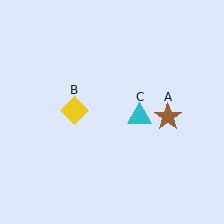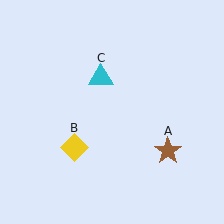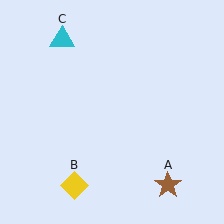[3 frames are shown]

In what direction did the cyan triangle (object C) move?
The cyan triangle (object C) moved up and to the left.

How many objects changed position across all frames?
3 objects changed position: brown star (object A), yellow diamond (object B), cyan triangle (object C).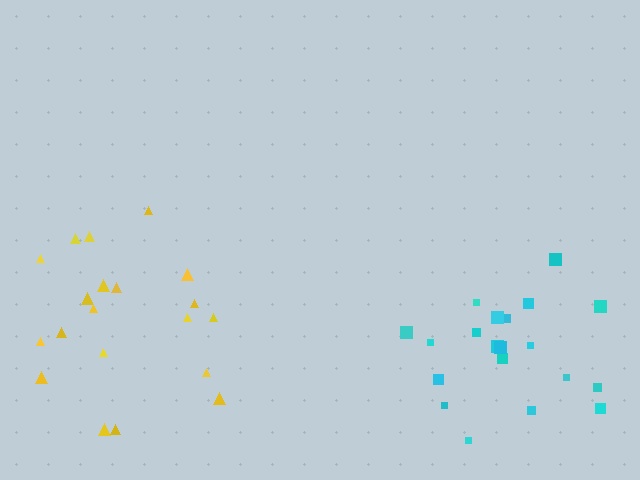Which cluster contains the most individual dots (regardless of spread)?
Yellow (20).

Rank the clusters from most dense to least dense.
cyan, yellow.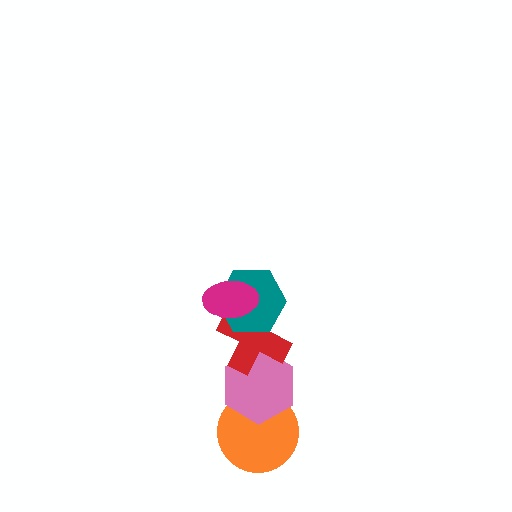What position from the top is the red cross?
The red cross is 3rd from the top.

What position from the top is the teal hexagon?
The teal hexagon is 2nd from the top.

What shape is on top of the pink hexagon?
The red cross is on top of the pink hexagon.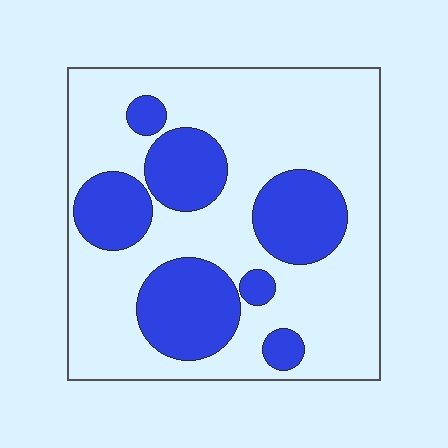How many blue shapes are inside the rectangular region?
7.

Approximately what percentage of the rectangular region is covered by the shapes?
Approximately 30%.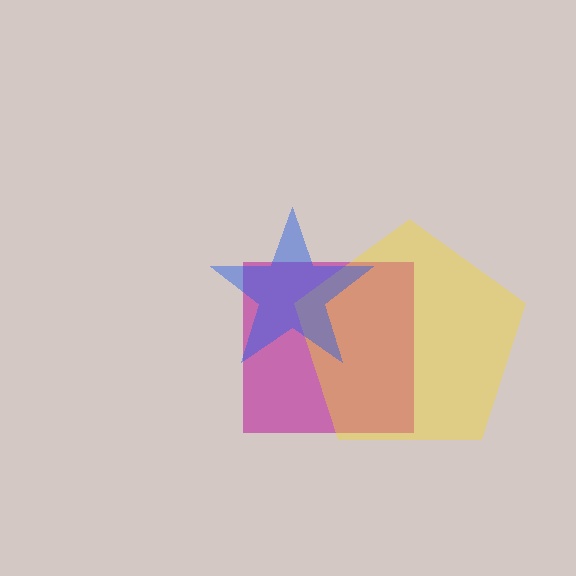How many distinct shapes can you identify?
There are 3 distinct shapes: a magenta square, a yellow pentagon, a blue star.